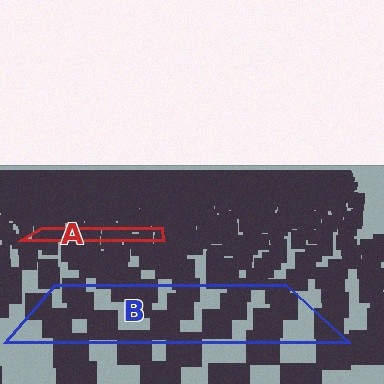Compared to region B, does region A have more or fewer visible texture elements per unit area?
Region A has more texture elements per unit area — they are packed more densely because it is farther away.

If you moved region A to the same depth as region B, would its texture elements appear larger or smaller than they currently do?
They would appear larger. At a closer depth, the same texture elements are projected at a bigger on-screen size.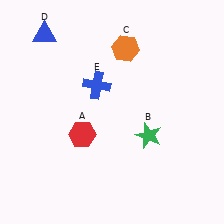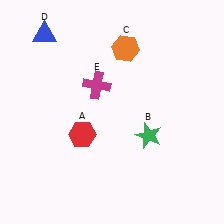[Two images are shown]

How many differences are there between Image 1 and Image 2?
There is 1 difference between the two images.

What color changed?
The cross (E) changed from blue in Image 1 to magenta in Image 2.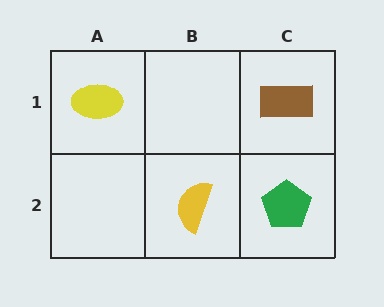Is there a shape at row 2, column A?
No, that cell is empty.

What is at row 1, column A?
A yellow ellipse.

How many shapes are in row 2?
2 shapes.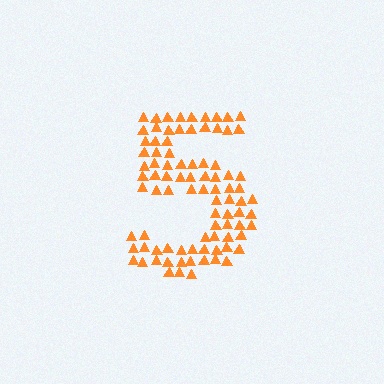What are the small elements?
The small elements are triangles.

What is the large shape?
The large shape is the digit 5.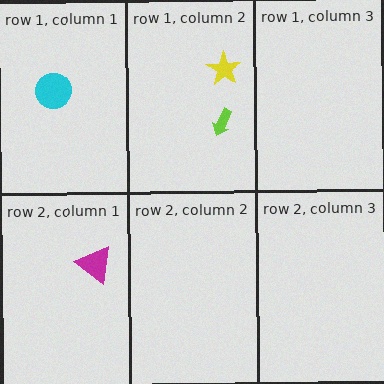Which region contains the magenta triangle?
The row 2, column 1 region.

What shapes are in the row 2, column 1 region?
The magenta triangle.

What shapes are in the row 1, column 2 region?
The lime arrow, the yellow star.